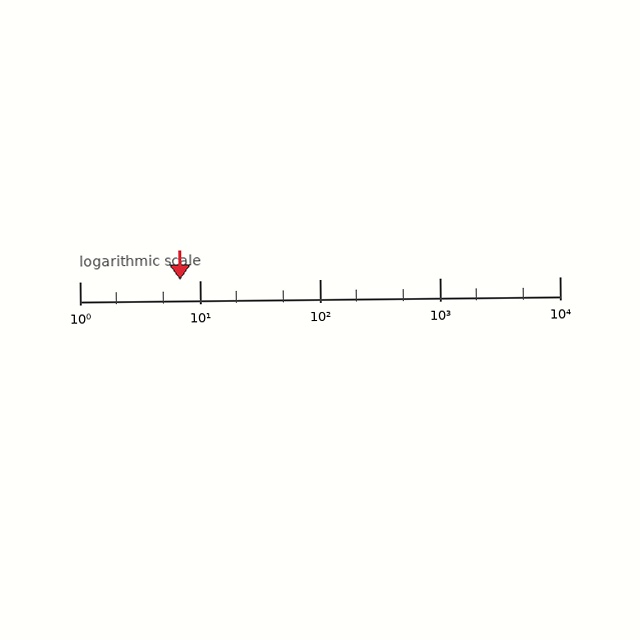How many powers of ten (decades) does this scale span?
The scale spans 4 decades, from 1 to 10000.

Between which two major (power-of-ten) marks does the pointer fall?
The pointer is between 1 and 10.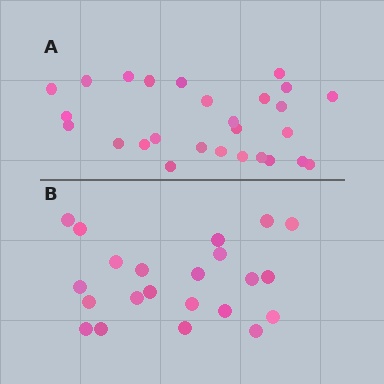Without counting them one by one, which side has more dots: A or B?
Region A (the top region) has more dots.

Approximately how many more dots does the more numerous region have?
Region A has about 5 more dots than region B.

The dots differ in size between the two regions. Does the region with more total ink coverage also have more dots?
No. Region B has more total ink coverage because its dots are larger, but region A actually contains more individual dots. Total area can be misleading — the number of items is what matters here.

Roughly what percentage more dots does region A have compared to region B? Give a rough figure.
About 25% more.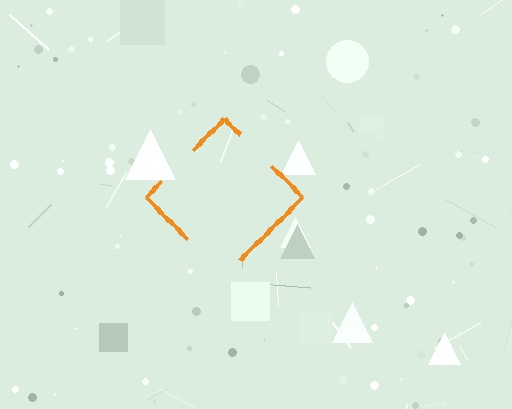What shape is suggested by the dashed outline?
The dashed outline suggests a diamond.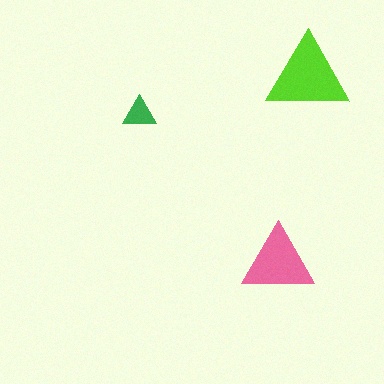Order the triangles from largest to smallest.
the lime one, the pink one, the green one.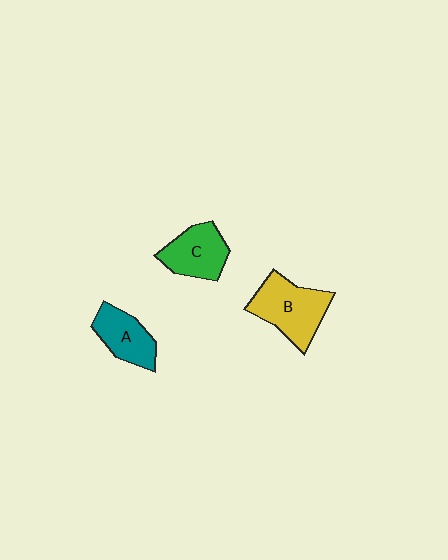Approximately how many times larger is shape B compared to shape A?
Approximately 1.5 times.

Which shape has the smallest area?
Shape A (teal).